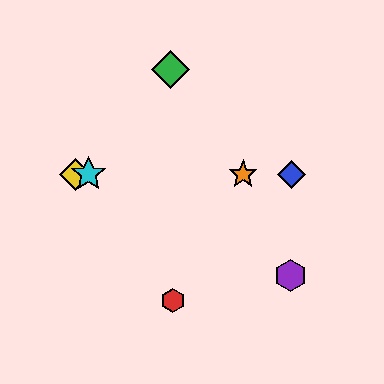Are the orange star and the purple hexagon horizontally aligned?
No, the orange star is at y≈174 and the purple hexagon is at y≈275.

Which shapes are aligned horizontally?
The blue diamond, the yellow diamond, the orange star, the cyan star are aligned horizontally.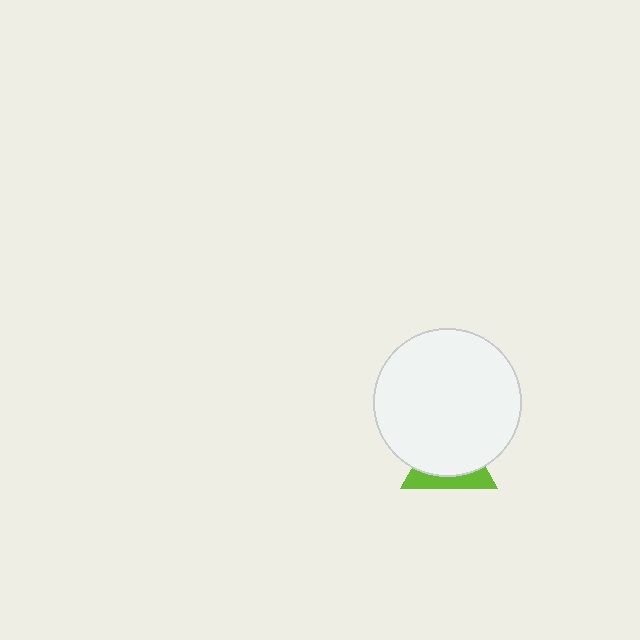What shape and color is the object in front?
The object in front is a white circle.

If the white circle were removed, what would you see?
You would see the complete lime triangle.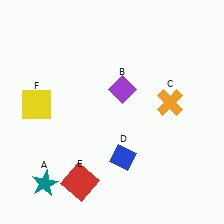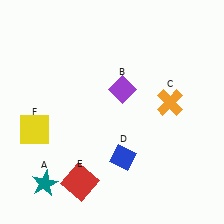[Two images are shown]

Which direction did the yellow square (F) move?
The yellow square (F) moved down.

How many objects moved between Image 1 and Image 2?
1 object moved between the two images.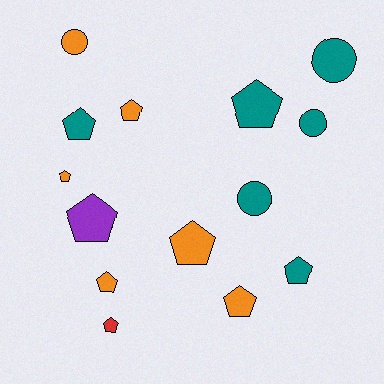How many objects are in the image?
There are 14 objects.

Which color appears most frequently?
Teal, with 6 objects.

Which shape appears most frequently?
Pentagon, with 10 objects.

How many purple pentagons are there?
There is 1 purple pentagon.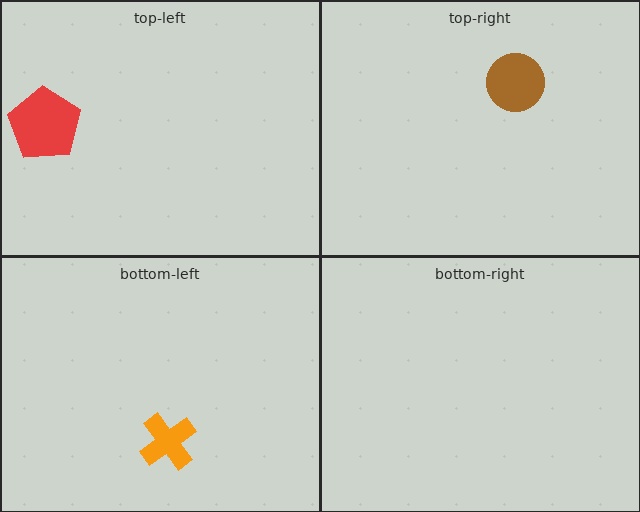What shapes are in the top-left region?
The red pentagon.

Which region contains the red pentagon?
The top-left region.